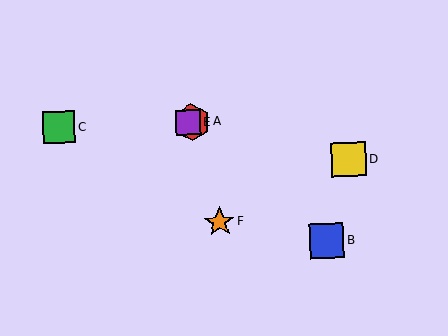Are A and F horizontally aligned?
No, A is at y≈122 and F is at y≈222.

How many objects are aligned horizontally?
3 objects (A, C, E) are aligned horizontally.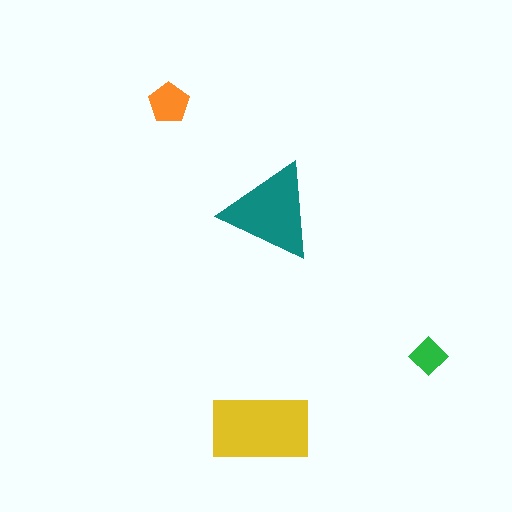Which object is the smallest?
The green diamond.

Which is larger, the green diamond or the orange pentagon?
The orange pentagon.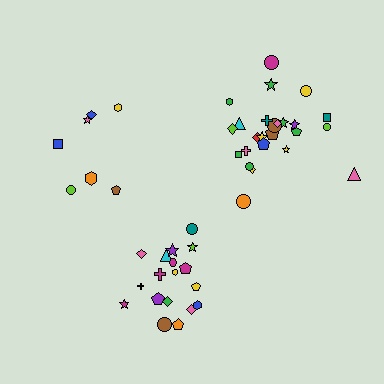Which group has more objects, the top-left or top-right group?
The top-right group.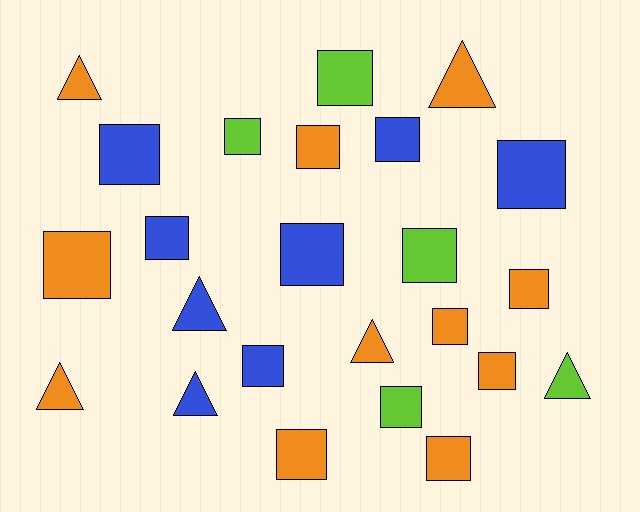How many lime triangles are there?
There is 1 lime triangle.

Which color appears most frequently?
Orange, with 11 objects.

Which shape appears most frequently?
Square, with 17 objects.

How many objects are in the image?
There are 24 objects.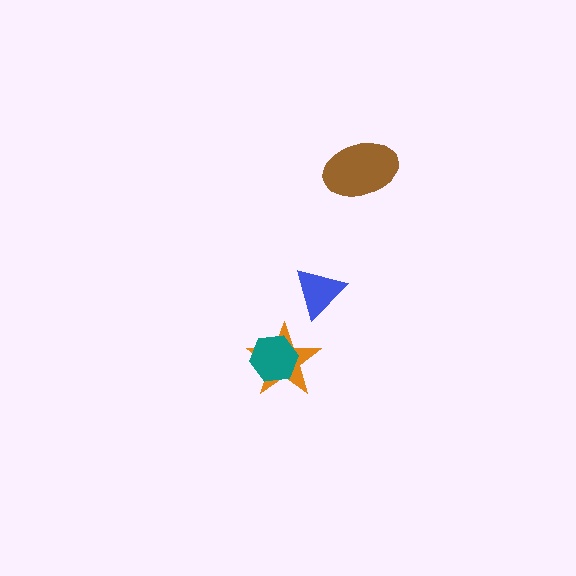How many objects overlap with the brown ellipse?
0 objects overlap with the brown ellipse.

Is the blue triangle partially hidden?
No, no other shape covers it.